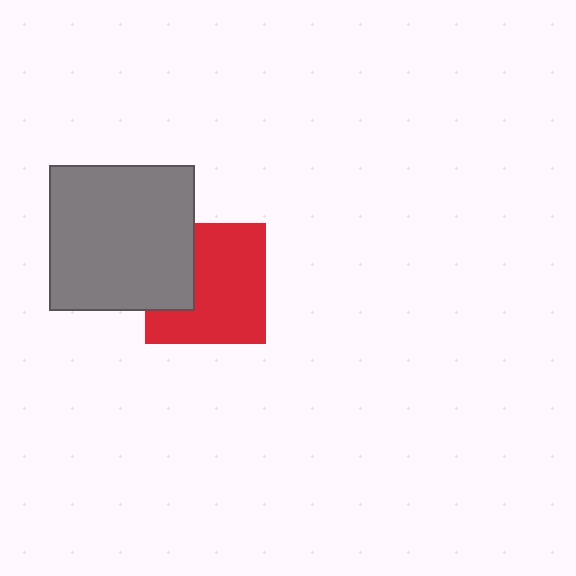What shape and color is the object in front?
The object in front is a gray square.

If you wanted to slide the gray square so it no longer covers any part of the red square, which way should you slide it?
Slide it left — that is the most direct way to separate the two shapes.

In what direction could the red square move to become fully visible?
The red square could move right. That would shift it out from behind the gray square entirely.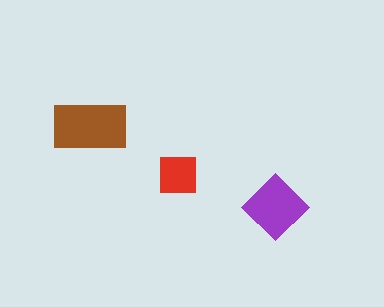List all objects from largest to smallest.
The brown rectangle, the purple diamond, the red square.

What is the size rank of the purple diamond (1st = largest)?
2nd.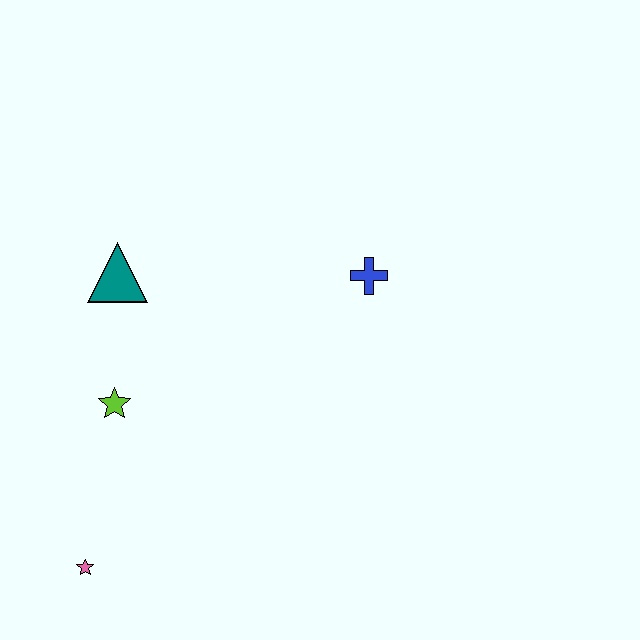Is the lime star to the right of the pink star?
Yes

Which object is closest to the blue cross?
The teal triangle is closest to the blue cross.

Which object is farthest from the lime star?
The blue cross is farthest from the lime star.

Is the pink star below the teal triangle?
Yes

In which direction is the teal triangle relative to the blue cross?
The teal triangle is to the left of the blue cross.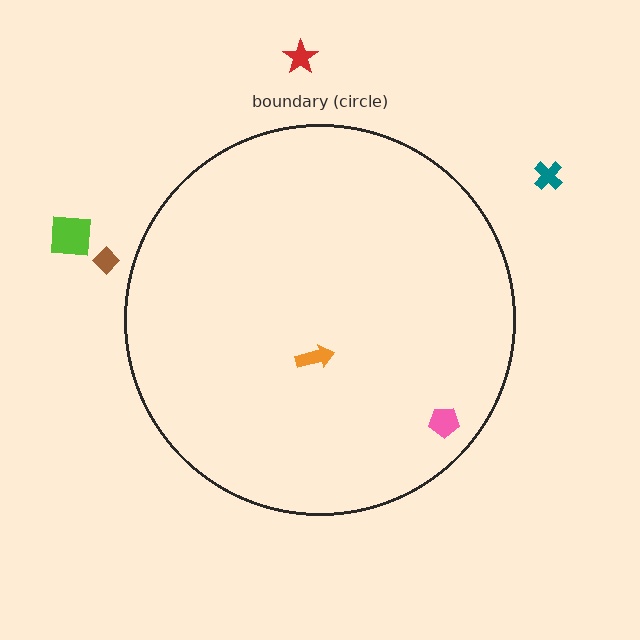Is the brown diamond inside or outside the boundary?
Outside.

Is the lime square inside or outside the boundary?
Outside.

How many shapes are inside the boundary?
2 inside, 4 outside.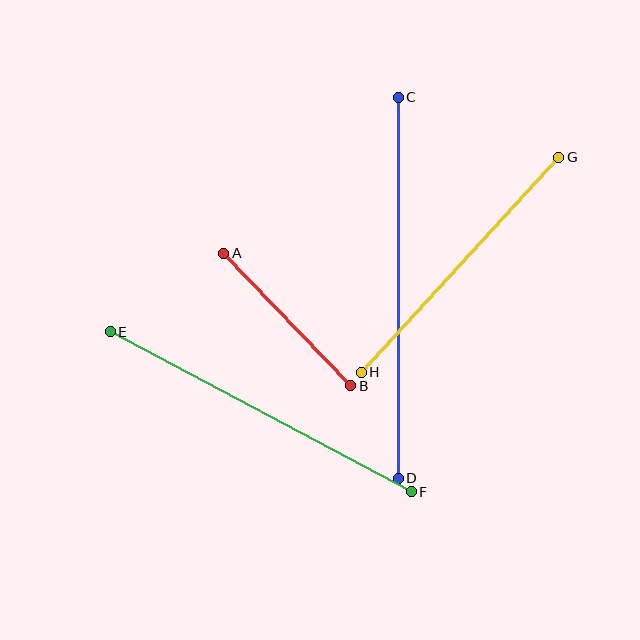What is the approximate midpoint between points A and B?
The midpoint is at approximately (287, 320) pixels.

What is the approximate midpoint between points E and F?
The midpoint is at approximately (261, 412) pixels.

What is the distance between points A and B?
The distance is approximately 184 pixels.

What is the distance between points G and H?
The distance is approximately 292 pixels.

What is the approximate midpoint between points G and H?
The midpoint is at approximately (460, 265) pixels.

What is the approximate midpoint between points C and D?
The midpoint is at approximately (398, 288) pixels.